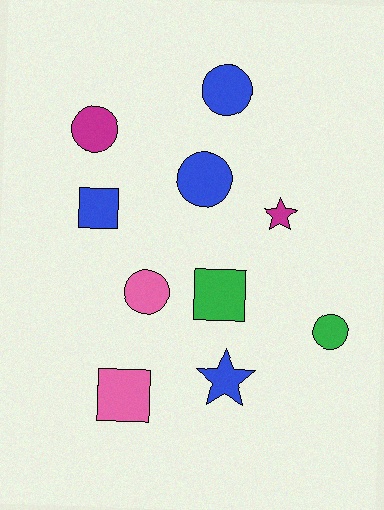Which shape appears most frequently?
Circle, with 5 objects.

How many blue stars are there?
There is 1 blue star.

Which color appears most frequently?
Blue, with 4 objects.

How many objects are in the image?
There are 10 objects.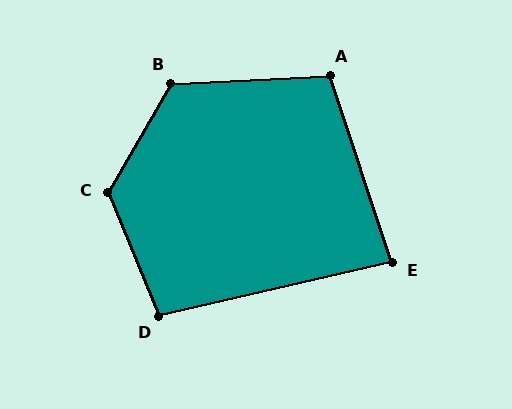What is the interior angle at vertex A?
Approximately 106 degrees (obtuse).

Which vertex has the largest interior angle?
C, at approximately 128 degrees.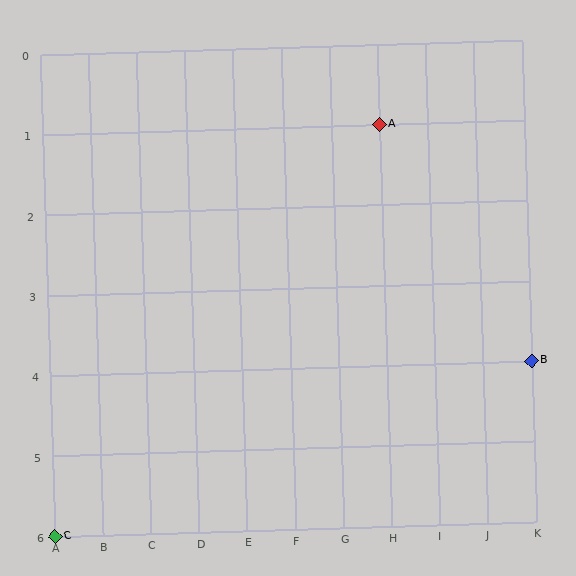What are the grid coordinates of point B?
Point B is at grid coordinates (K, 4).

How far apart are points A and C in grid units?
Points A and C are 7 columns and 5 rows apart (about 8.6 grid units diagonally).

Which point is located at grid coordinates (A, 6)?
Point C is at (A, 6).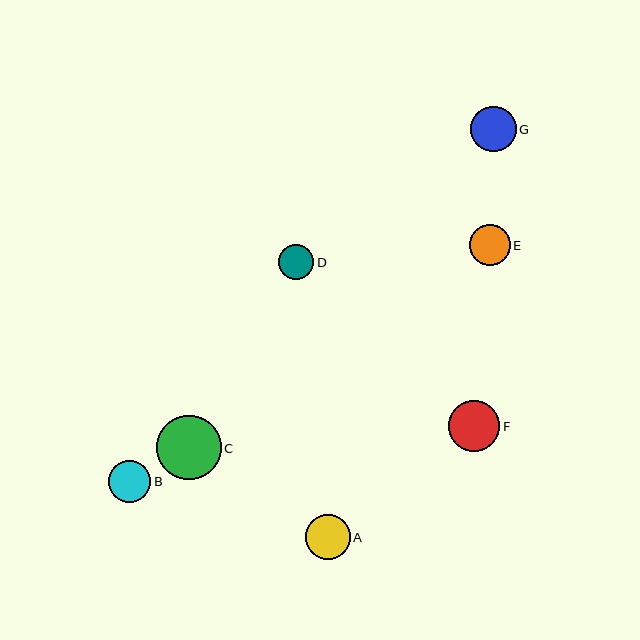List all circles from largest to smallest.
From largest to smallest: C, F, G, A, B, E, D.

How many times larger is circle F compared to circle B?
Circle F is approximately 1.2 times the size of circle B.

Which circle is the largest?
Circle C is the largest with a size of approximately 65 pixels.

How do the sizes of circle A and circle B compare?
Circle A and circle B are approximately the same size.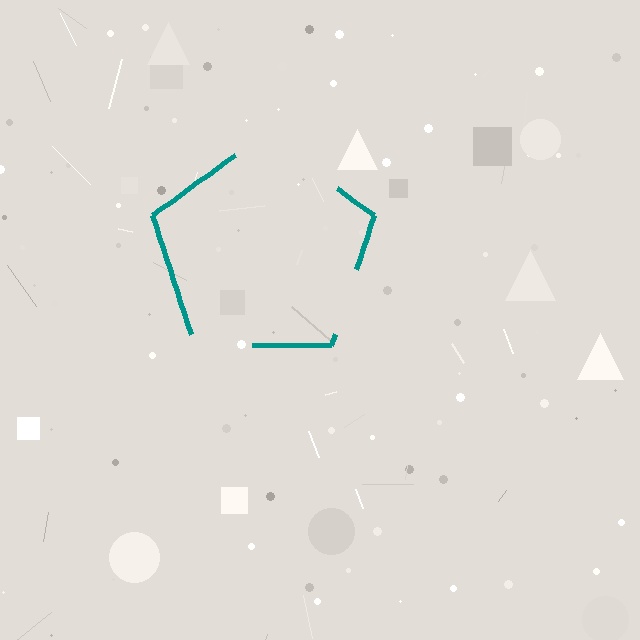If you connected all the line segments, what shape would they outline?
They would outline a pentagon.